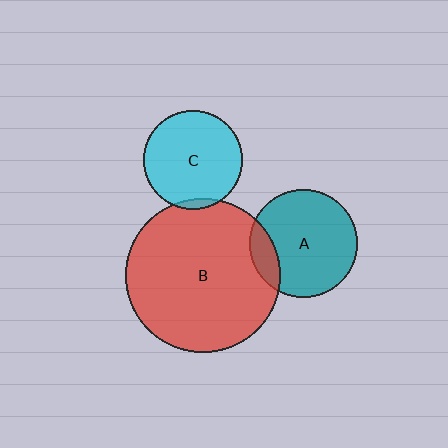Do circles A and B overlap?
Yes.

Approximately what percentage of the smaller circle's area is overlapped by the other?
Approximately 15%.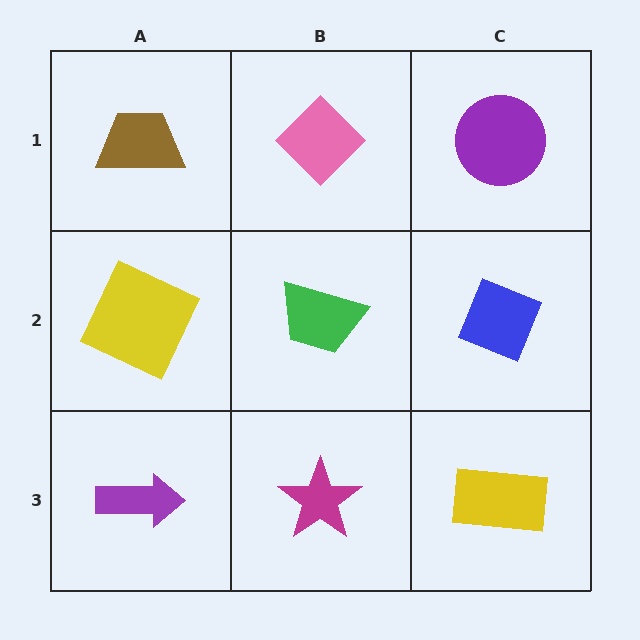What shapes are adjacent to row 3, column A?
A yellow square (row 2, column A), a magenta star (row 3, column B).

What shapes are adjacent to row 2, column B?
A pink diamond (row 1, column B), a magenta star (row 3, column B), a yellow square (row 2, column A), a blue diamond (row 2, column C).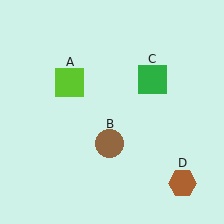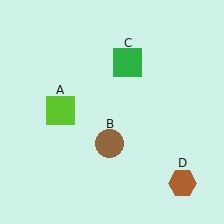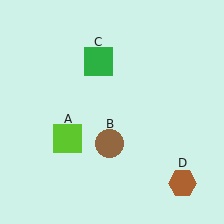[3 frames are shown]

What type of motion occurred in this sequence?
The lime square (object A), green square (object C) rotated counterclockwise around the center of the scene.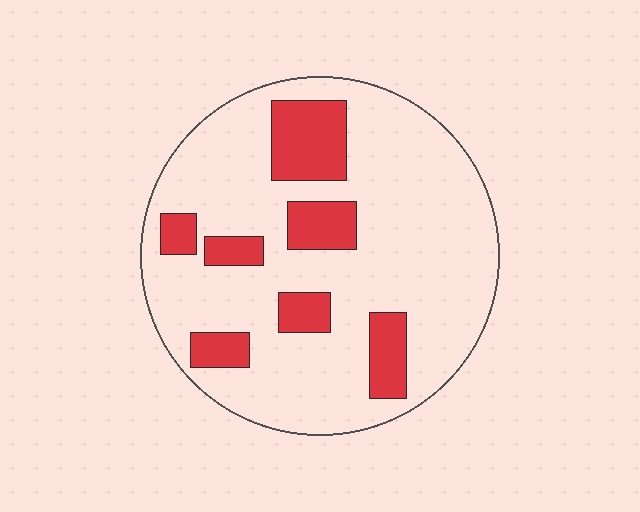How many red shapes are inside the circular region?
7.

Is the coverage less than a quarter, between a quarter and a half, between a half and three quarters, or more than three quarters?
Less than a quarter.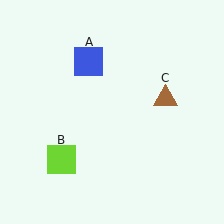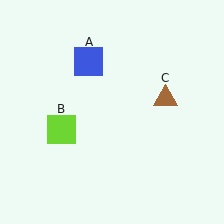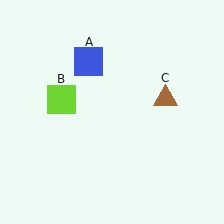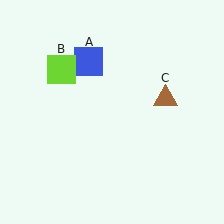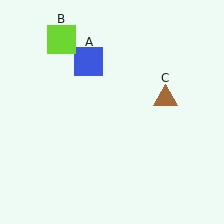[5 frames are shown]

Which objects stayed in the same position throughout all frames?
Blue square (object A) and brown triangle (object C) remained stationary.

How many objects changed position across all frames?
1 object changed position: lime square (object B).